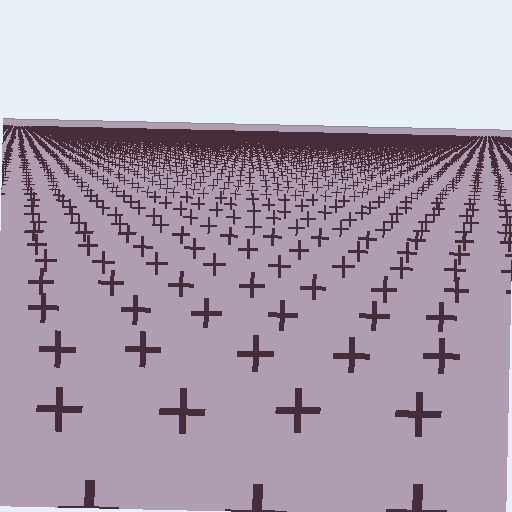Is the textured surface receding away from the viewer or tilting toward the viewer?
The surface is receding away from the viewer. Texture elements get smaller and denser toward the top.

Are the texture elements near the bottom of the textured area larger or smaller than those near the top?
Larger. Near the bottom, elements are closer to the viewer and appear at a bigger on-screen size.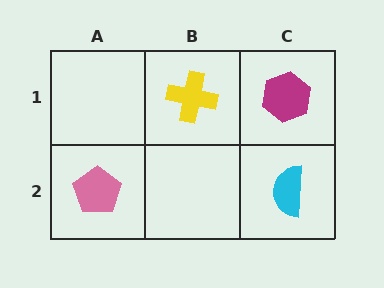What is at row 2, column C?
A cyan semicircle.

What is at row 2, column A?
A pink pentagon.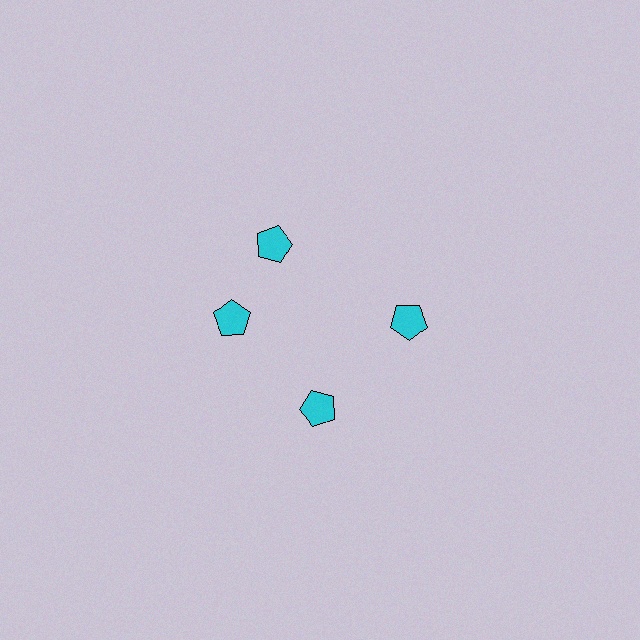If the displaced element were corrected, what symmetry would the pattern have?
It would have 4-fold rotational symmetry — the pattern would map onto itself every 90 degrees.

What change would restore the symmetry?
The symmetry would be restored by rotating it back into even spacing with its neighbors so that all 4 pentagons sit at equal angles and equal distance from the center.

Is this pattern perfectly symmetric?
No. The 4 cyan pentagons are arranged in a ring, but one element near the 12 o'clock position is rotated out of alignment along the ring, breaking the 4-fold rotational symmetry.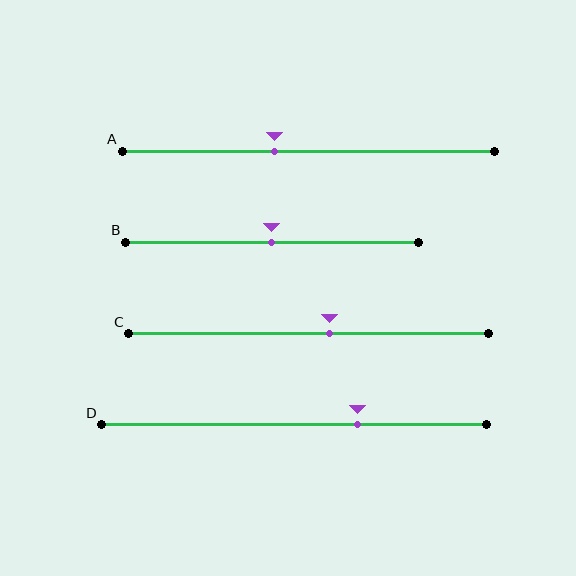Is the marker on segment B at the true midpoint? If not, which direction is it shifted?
Yes, the marker on segment B is at the true midpoint.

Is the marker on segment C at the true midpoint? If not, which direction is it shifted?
No, the marker on segment C is shifted to the right by about 6% of the segment length.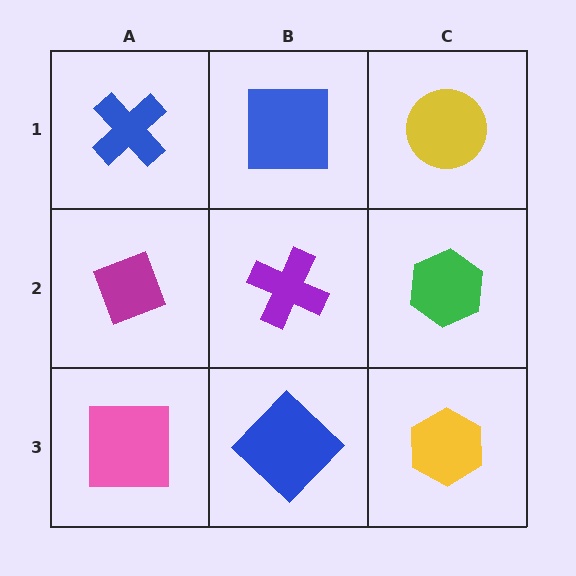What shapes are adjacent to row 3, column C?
A green hexagon (row 2, column C), a blue diamond (row 3, column B).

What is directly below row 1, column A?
A magenta diamond.